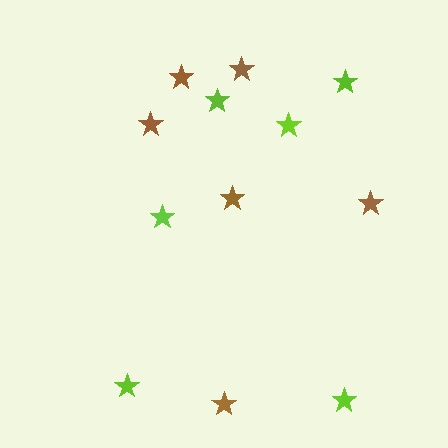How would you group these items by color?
There are 2 groups: one group of brown stars (6) and one group of lime stars (6).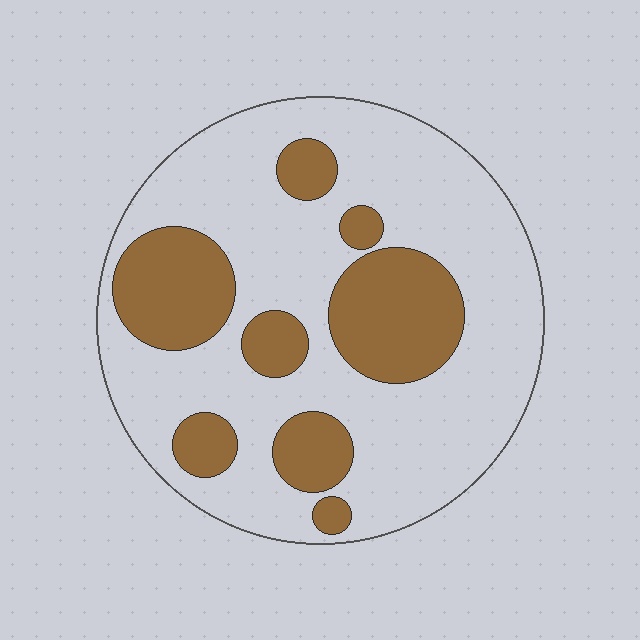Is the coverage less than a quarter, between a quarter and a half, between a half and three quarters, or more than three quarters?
Between a quarter and a half.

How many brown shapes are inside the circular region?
8.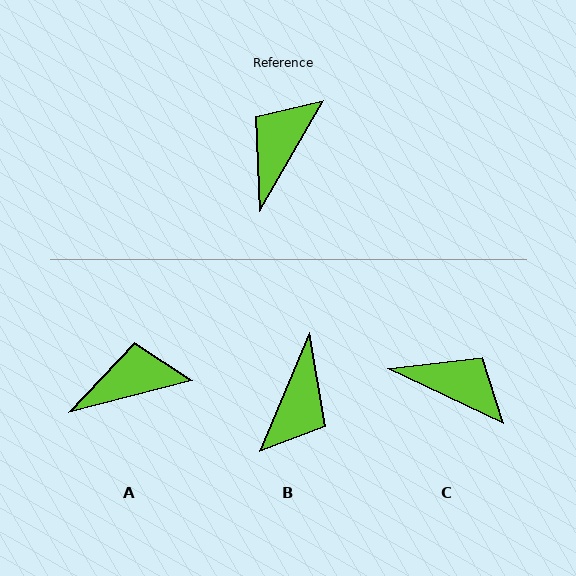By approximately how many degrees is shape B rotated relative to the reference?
Approximately 173 degrees clockwise.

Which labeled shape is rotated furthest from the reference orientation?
B, about 173 degrees away.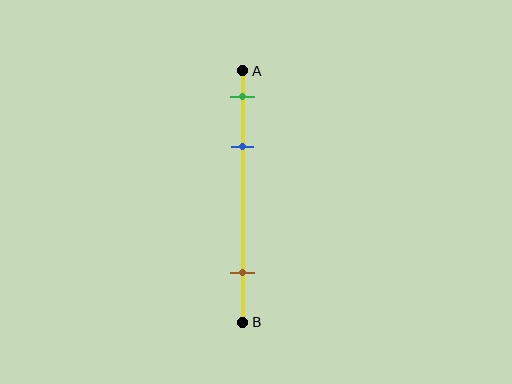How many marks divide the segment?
There are 3 marks dividing the segment.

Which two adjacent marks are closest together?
The green and blue marks are the closest adjacent pair.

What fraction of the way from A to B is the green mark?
The green mark is approximately 10% (0.1) of the way from A to B.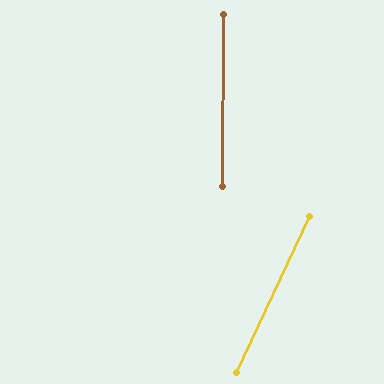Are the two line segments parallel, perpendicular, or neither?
Neither parallel nor perpendicular — they differ by about 25°.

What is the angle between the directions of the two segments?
Approximately 25 degrees.